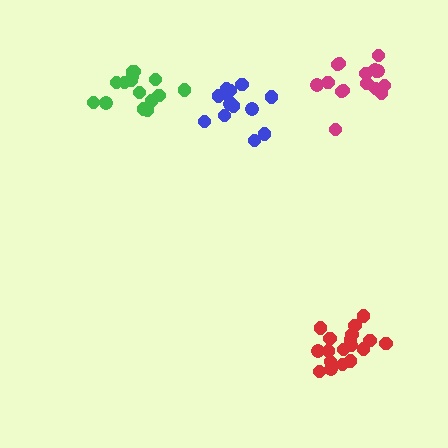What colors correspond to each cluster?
The clusters are colored: blue, green, red, magenta.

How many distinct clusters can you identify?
There are 4 distinct clusters.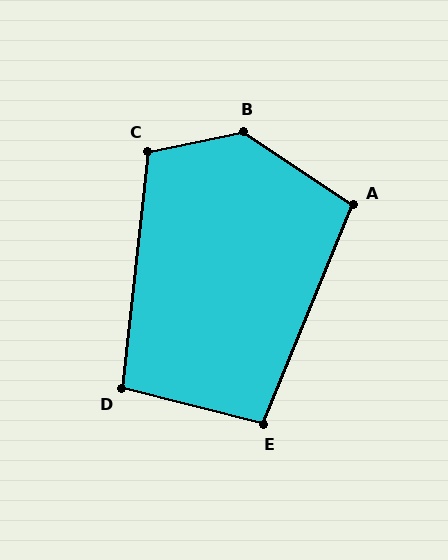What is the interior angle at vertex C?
Approximately 108 degrees (obtuse).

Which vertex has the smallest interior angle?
D, at approximately 98 degrees.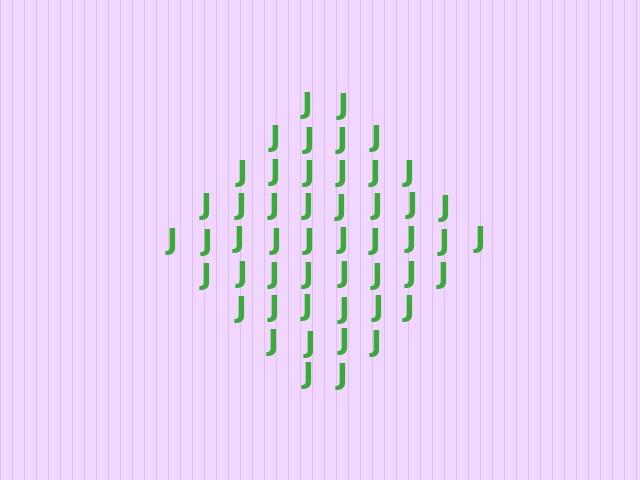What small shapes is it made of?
It is made of small letter J's.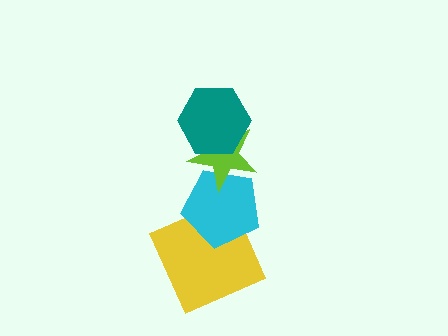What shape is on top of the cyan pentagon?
The lime star is on top of the cyan pentagon.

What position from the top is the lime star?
The lime star is 2nd from the top.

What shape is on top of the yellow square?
The cyan pentagon is on top of the yellow square.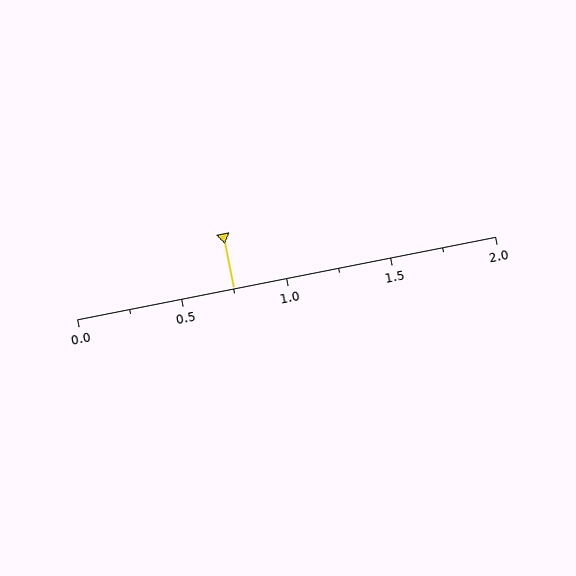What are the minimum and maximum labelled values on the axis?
The axis runs from 0.0 to 2.0.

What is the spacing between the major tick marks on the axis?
The major ticks are spaced 0.5 apart.